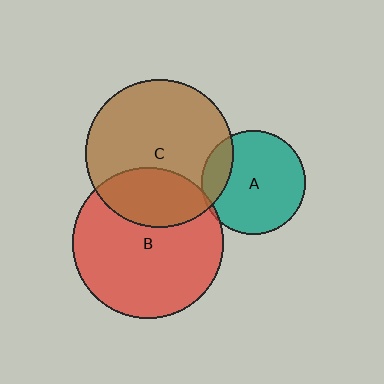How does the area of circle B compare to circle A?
Approximately 2.1 times.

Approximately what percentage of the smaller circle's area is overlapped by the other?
Approximately 30%.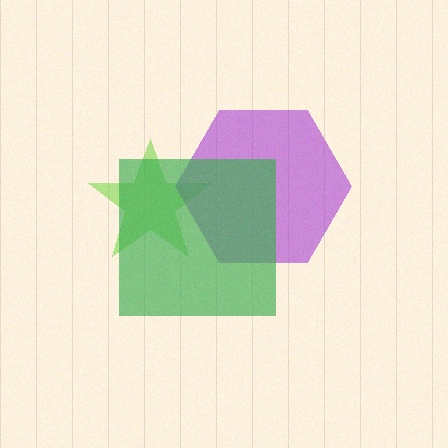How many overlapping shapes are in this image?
There are 3 overlapping shapes in the image.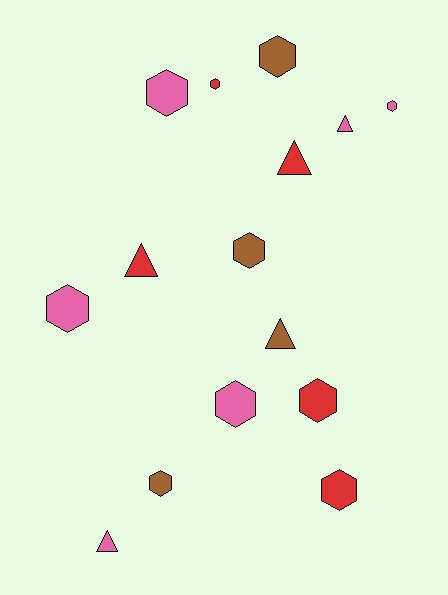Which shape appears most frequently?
Hexagon, with 10 objects.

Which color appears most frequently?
Pink, with 6 objects.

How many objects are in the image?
There are 15 objects.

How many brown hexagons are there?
There are 3 brown hexagons.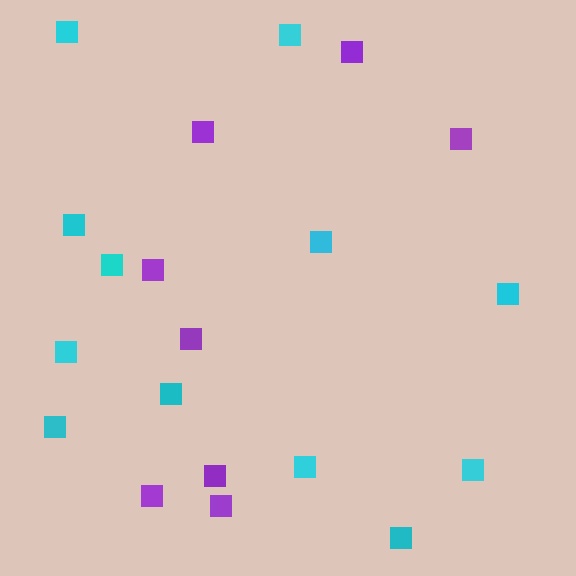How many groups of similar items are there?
There are 2 groups: one group of purple squares (8) and one group of cyan squares (12).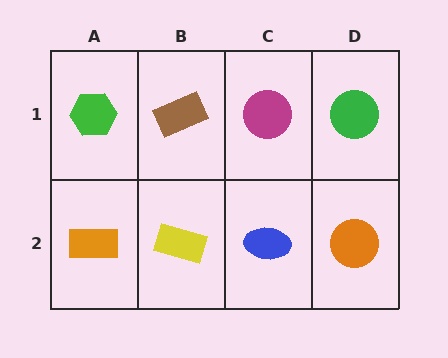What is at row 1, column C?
A magenta circle.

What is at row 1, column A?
A green hexagon.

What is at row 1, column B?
A brown rectangle.